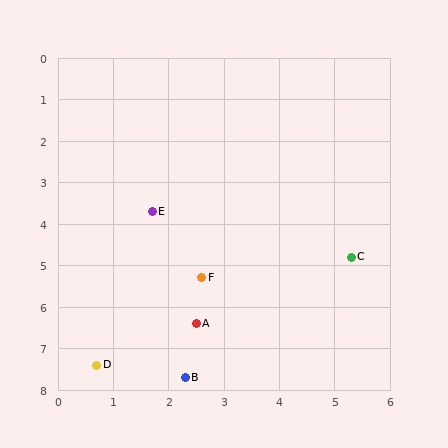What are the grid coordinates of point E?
Point E is at approximately (1.7, 3.7).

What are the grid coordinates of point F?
Point F is at approximately (2.6, 5.3).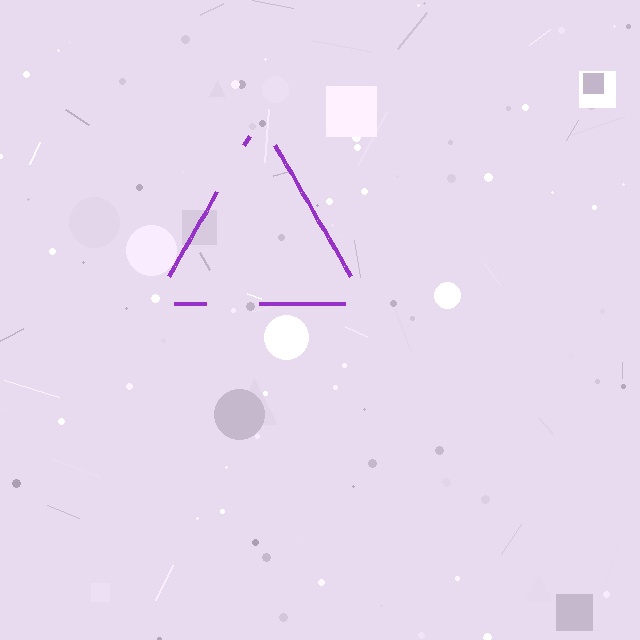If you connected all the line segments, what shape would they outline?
They would outline a triangle.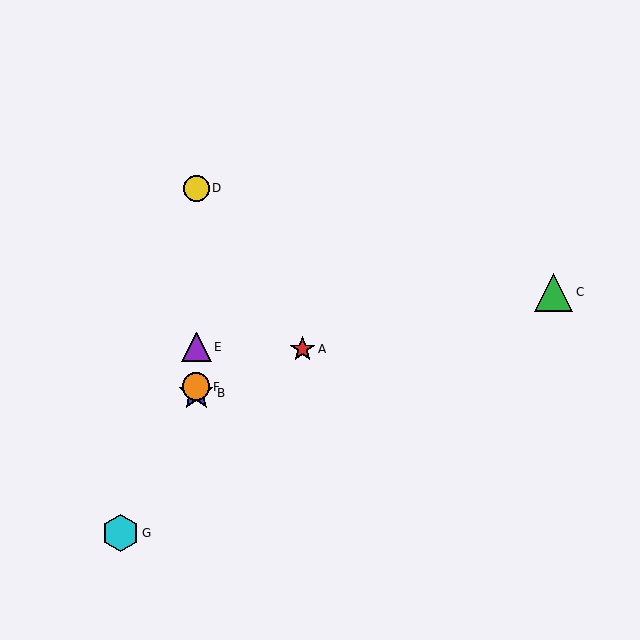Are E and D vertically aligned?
Yes, both are at x≈196.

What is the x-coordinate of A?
Object A is at x≈302.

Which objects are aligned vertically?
Objects B, D, E, F are aligned vertically.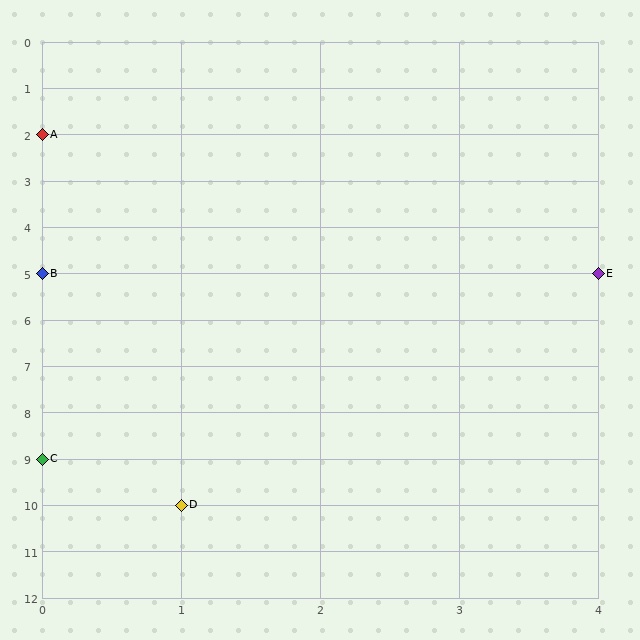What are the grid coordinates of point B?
Point B is at grid coordinates (0, 5).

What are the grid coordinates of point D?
Point D is at grid coordinates (1, 10).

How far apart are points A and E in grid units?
Points A and E are 4 columns and 3 rows apart (about 5.0 grid units diagonally).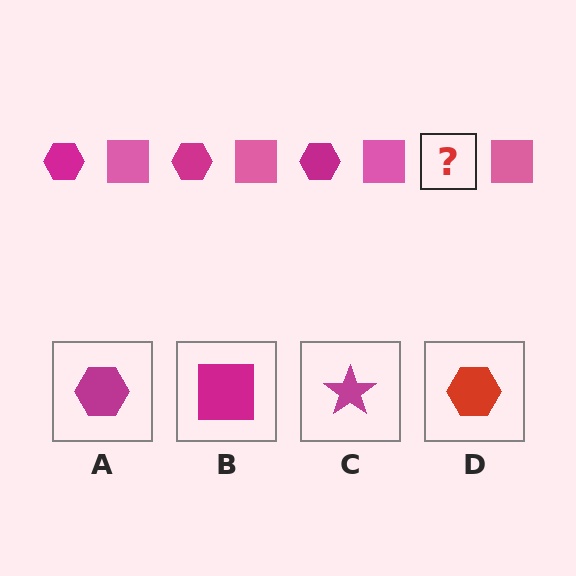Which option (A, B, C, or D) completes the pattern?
A.